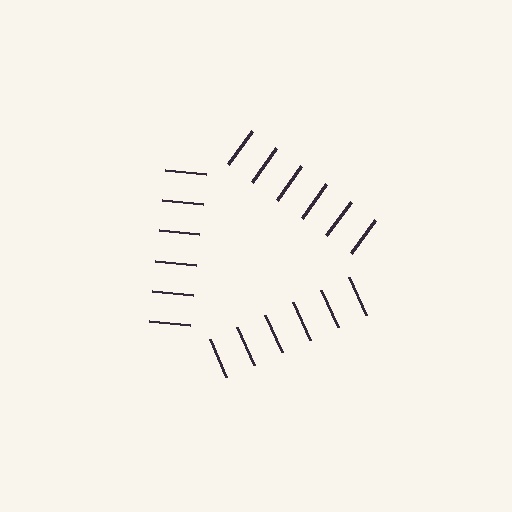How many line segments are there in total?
18 — 6 along each of the 3 edges.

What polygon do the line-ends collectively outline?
An illusory triangle — the line segments terminate on its edges but no continuous stroke is drawn.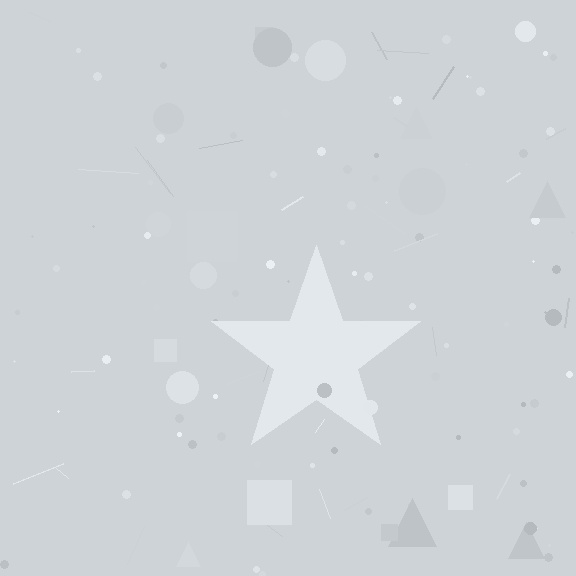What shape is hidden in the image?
A star is hidden in the image.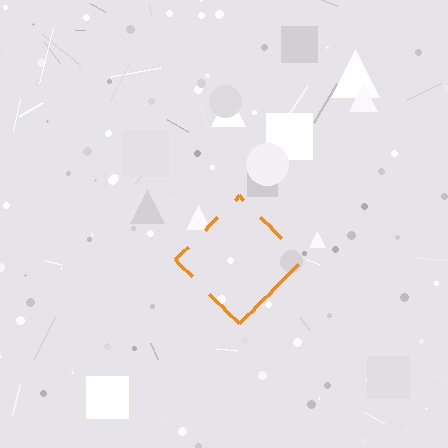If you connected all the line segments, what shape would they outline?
They would outline a diamond.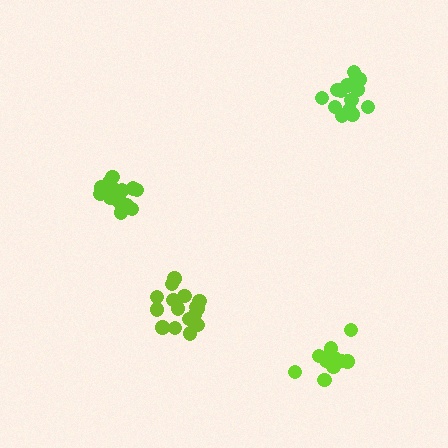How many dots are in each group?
Group 1: 17 dots, Group 2: 14 dots, Group 3: 15 dots, Group 4: 11 dots (57 total).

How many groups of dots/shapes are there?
There are 4 groups.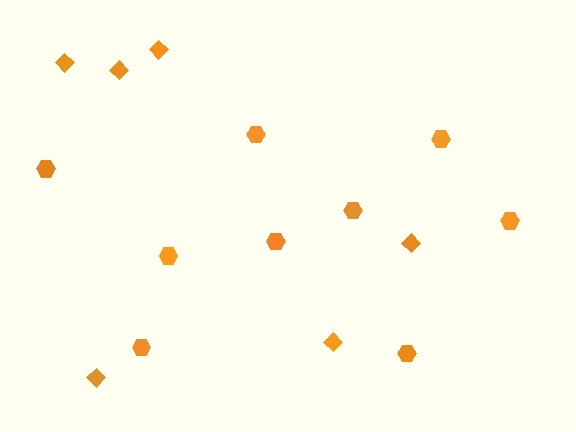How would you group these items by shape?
There are 2 groups: one group of diamonds (6) and one group of hexagons (9).